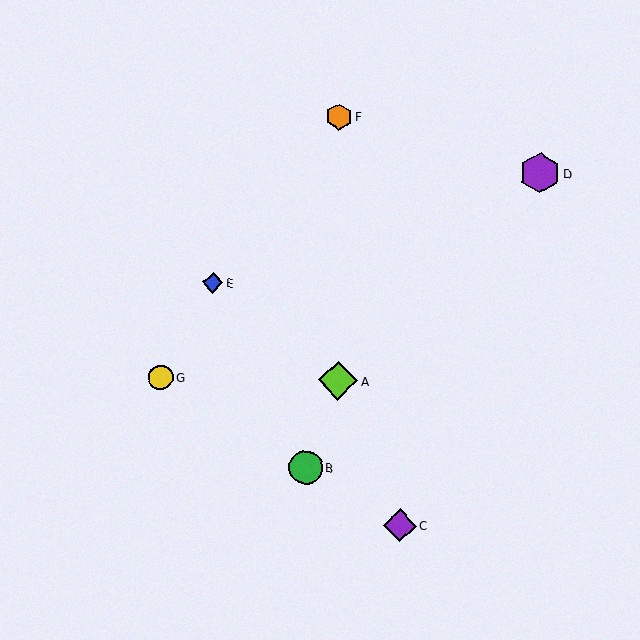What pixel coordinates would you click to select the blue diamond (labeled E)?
Click at (213, 283) to select the blue diamond E.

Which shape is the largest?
The purple hexagon (labeled D) is the largest.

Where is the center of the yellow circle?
The center of the yellow circle is at (161, 377).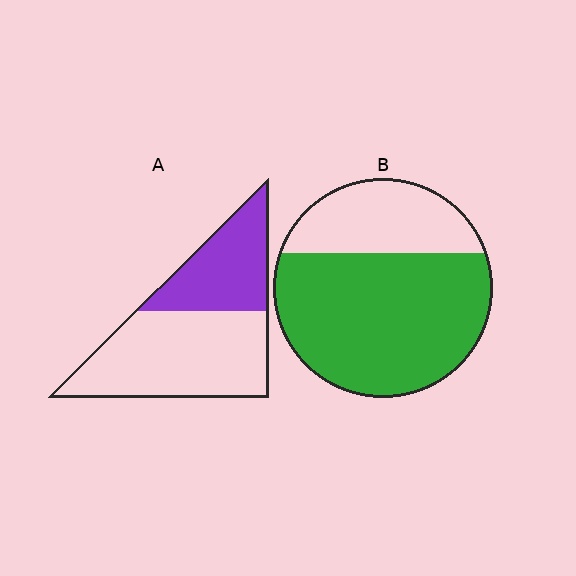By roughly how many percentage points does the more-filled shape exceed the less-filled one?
By roughly 35 percentage points (B over A).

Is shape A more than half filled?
No.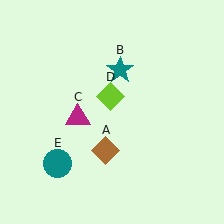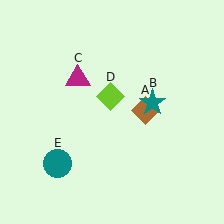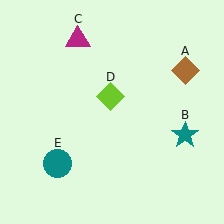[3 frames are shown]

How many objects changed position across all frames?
3 objects changed position: brown diamond (object A), teal star (object B), magenta triangle (object C).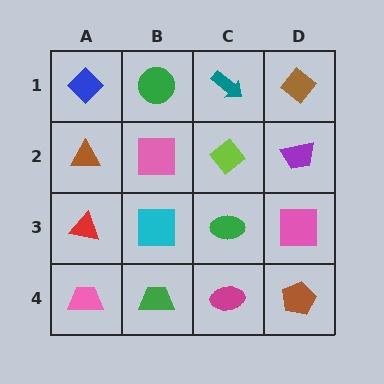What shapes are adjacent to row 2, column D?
A brown diamond (row 1, column D), a pink square (row 3, column D), a lime diamond (row 2, column C).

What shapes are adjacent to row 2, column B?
A green circle (row 1, column B), a cyan square (row 3, column B), a brown triangle (row 2, column A), a lime diamond (row 2, column C).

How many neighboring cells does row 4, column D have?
2.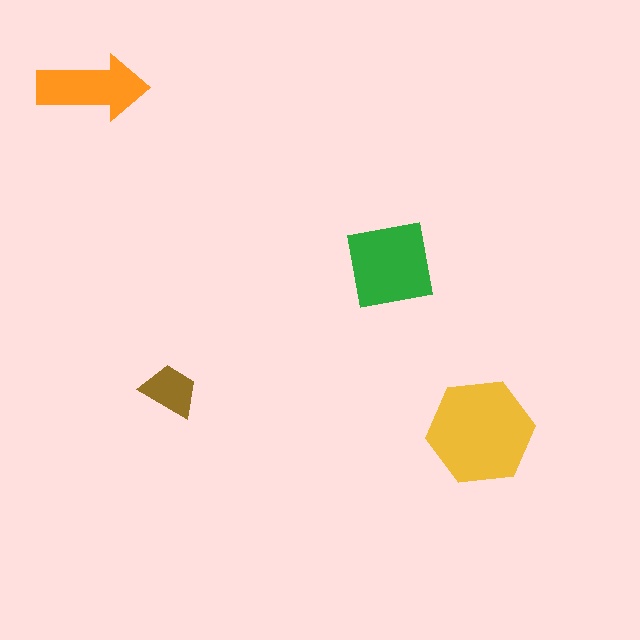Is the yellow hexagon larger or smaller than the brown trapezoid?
Larger.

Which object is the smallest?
The brown trapezoid.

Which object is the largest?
The yellow hexagon.